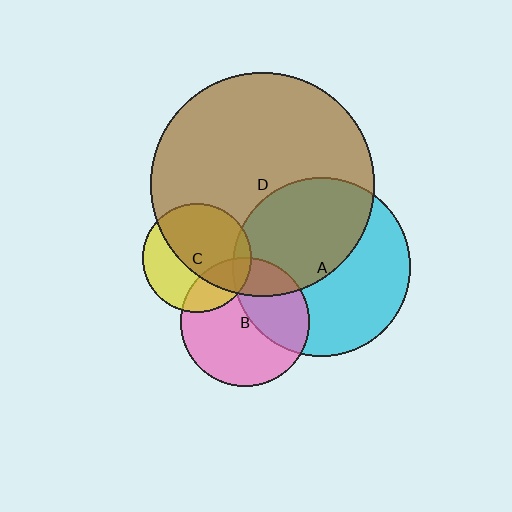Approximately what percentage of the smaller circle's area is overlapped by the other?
Approximately 20%.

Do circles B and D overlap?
Yes.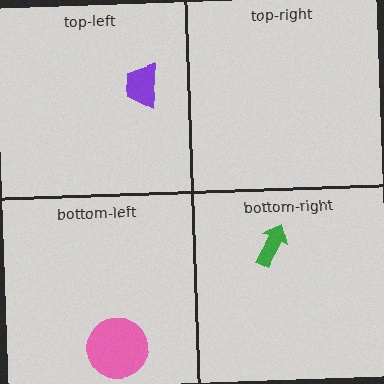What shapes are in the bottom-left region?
The pink circle.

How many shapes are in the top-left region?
1.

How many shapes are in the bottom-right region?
1.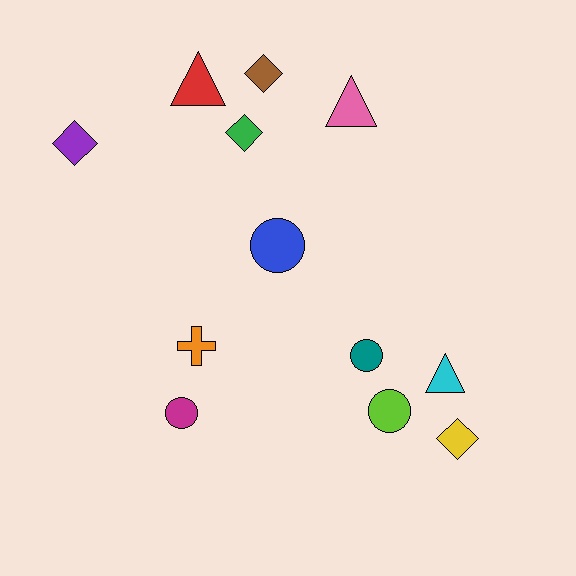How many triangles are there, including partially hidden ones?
There are 3 triangles.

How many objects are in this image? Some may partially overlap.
There are 12 objects.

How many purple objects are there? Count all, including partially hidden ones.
There is 1 purple object.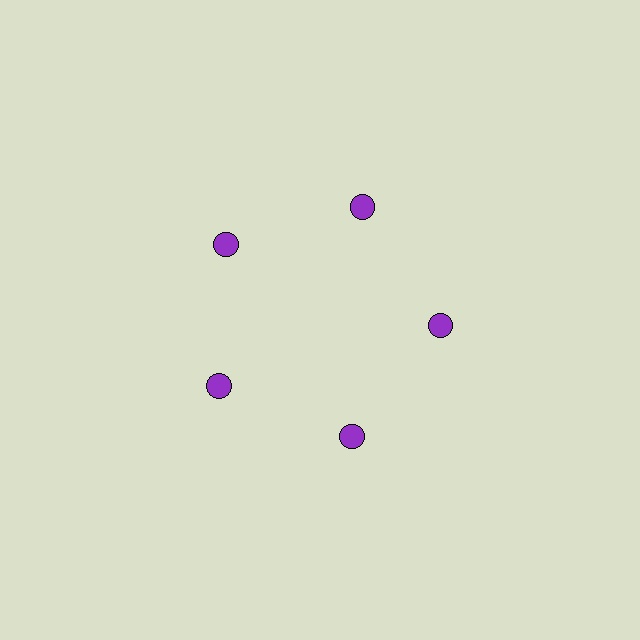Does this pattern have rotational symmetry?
Yes, this pattern has 5-fold rotational symmetry. It looks the same after rotating 72 degrees around the center.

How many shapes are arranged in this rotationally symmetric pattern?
There are 5 shapes, arranged in 5 groups of 1.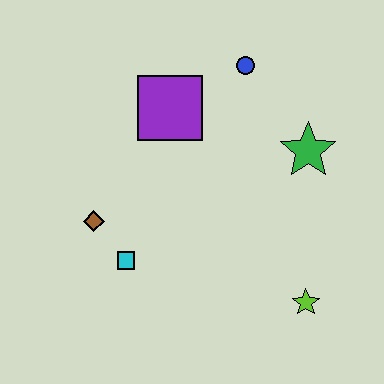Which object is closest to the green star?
The blue circle is closest to the green star.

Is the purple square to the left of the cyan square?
No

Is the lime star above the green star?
No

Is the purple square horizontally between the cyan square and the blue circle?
Yes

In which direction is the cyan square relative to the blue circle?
The cyan square is below the blue circle.